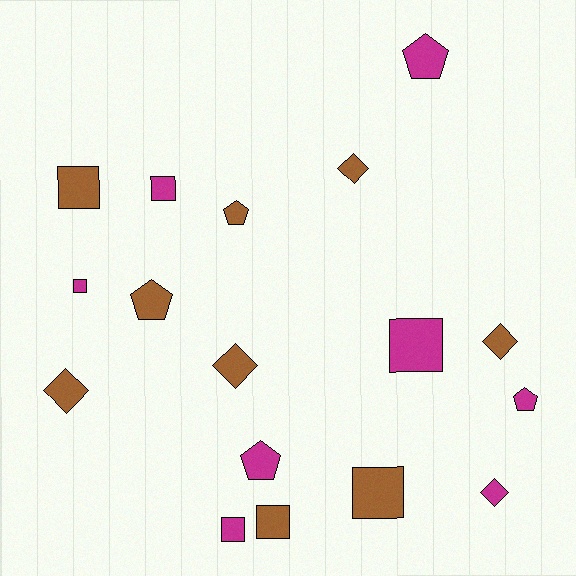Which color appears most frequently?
Brown, with 9 objects.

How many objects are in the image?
There are 17 objects.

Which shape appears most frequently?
Square, with 7 objects.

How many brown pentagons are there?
There are 2 brown pentagons.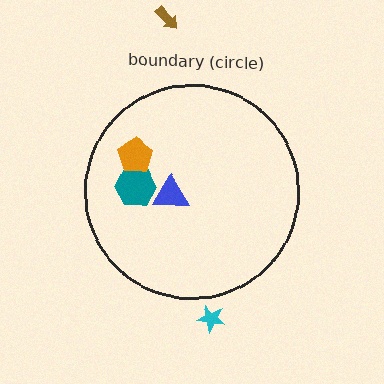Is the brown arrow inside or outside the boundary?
Outside.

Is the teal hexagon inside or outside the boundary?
Inside.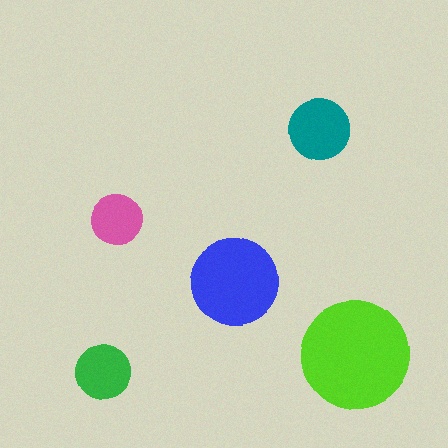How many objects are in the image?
There are 5 objects in the image.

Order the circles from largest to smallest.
the lime one, the blue one, the teal one, the green one, the pink one.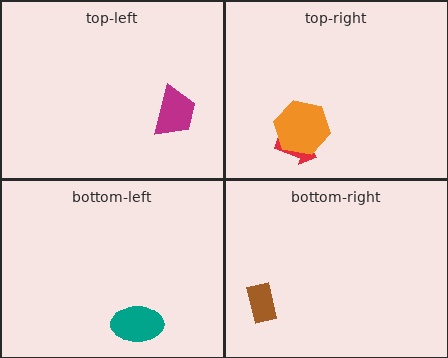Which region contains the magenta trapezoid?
The top-left region.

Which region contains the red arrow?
The top-right region.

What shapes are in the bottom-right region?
The brown rectangle.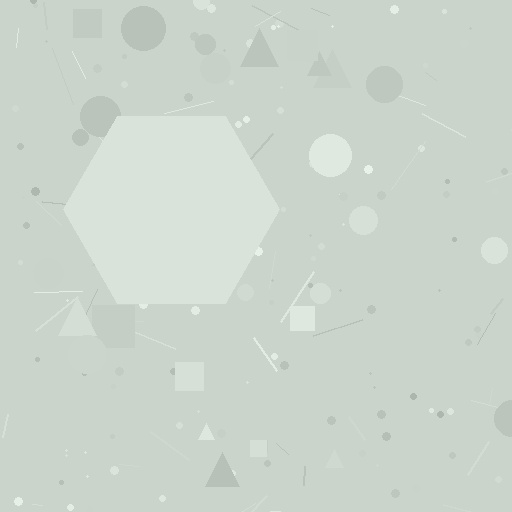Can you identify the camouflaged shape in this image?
The camouflaged shape is a hexagon.